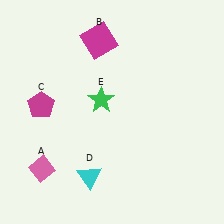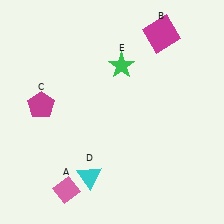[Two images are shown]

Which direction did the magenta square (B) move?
The magenta square (B) moved right.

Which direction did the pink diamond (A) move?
The pink diamond (A) moved right.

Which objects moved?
The objects that moved are: the pink diamond (A), the magenta square (B), the green star (E).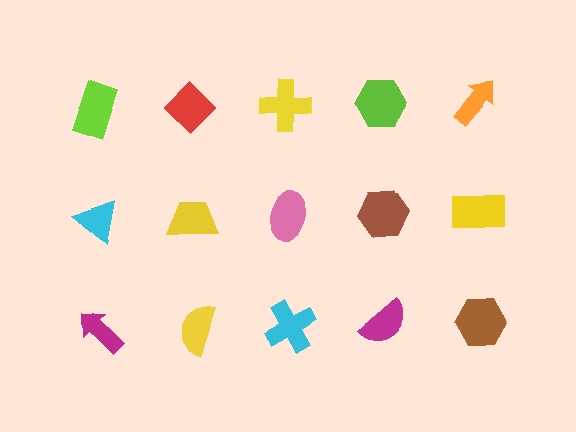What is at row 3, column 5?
A brown hexagon.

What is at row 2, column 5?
A yellow rectangle.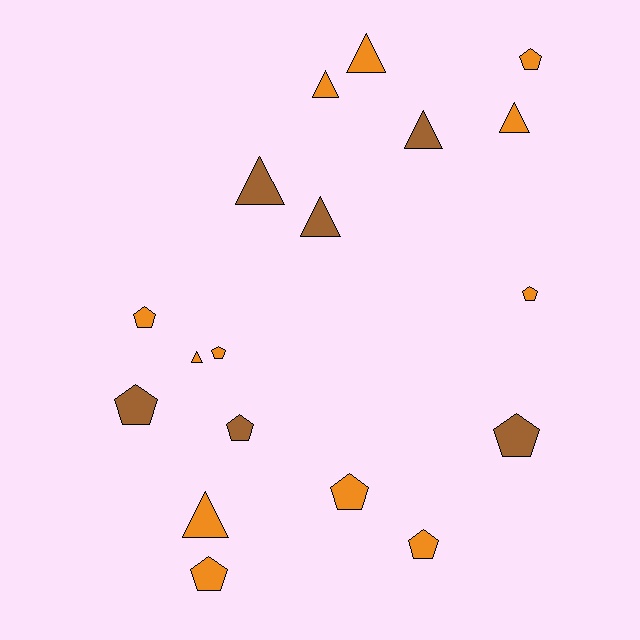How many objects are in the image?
There are 18 objects.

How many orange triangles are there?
There are 5 orange triangles.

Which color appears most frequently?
Orange, with 12 objects.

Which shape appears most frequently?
Pentagon, with 10 objects.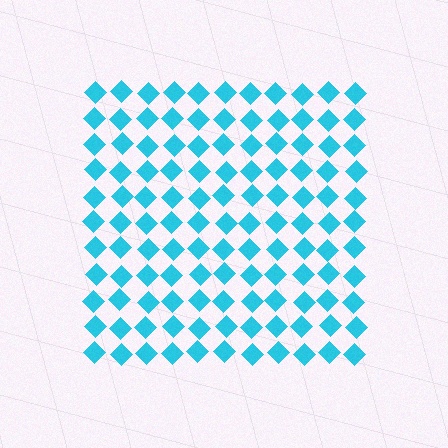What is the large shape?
The large shape is a square.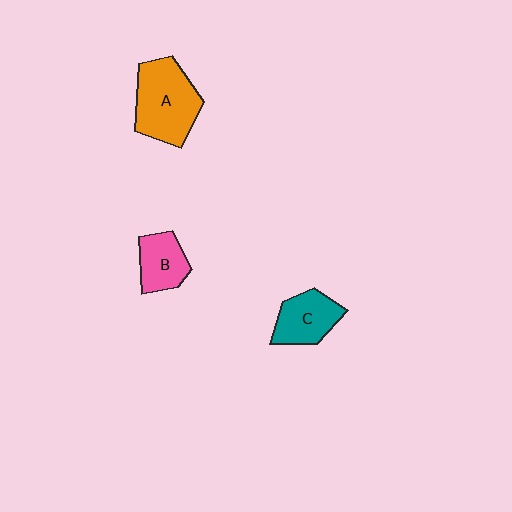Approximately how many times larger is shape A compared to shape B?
Approximately 1.8 times.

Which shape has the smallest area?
Shape B (pink).